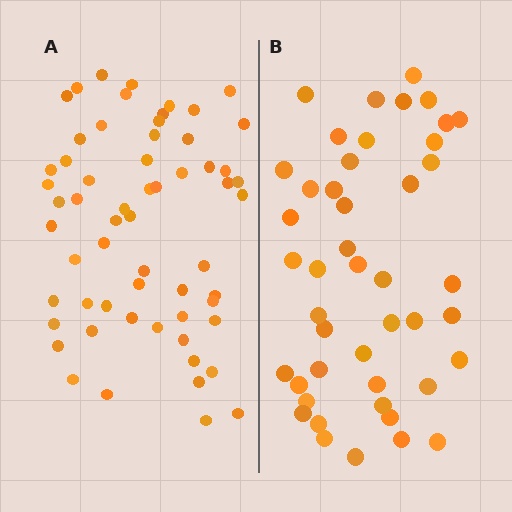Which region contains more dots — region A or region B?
Region A (the left region) has more dots.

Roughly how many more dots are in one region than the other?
Region A has approximately 15 more dots than region B.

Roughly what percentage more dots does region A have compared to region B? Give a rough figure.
About 35% more.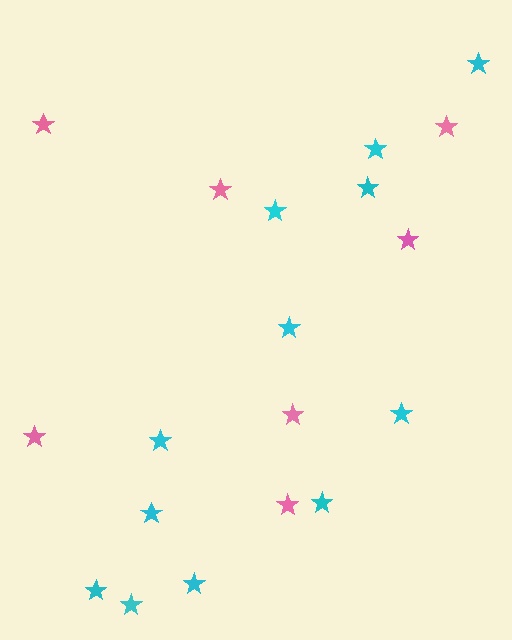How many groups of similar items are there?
There are 2 groups: one group of pink stars (7) and one group of cyan stars (12).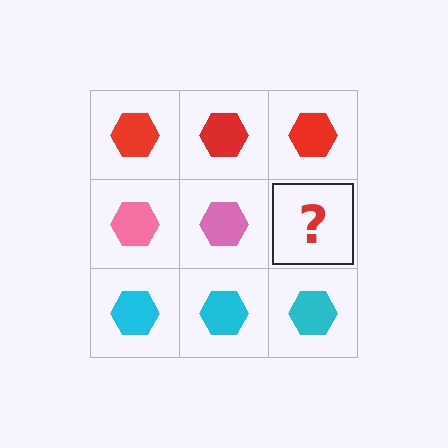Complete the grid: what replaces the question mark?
The question mark should be replaced with a pink hexagon.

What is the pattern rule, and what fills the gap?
The rule is that each row has a consistent color. The gap should be filled with a pink hexagon.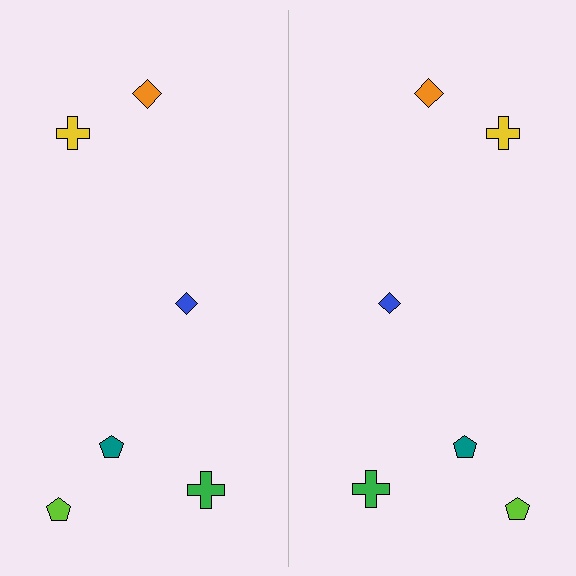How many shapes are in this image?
There are 12 shapes in this image.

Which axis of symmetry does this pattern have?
The pattern has a vertical axis of symmetry running through the center of the image.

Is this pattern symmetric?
Yes, this pattern has bilateral (reflection) symmetry.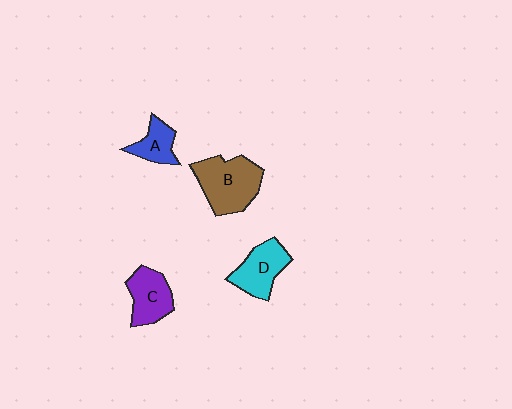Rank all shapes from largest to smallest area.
From largest to smallest: B (brown), D (cyan), C (purple), A (blue).